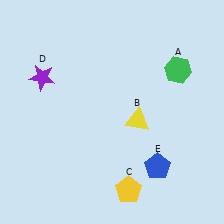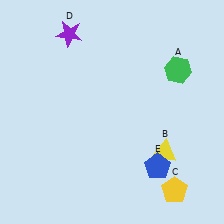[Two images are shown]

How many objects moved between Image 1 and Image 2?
3 objects moved between the two images.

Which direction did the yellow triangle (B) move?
The yellow triangle (B) moved down.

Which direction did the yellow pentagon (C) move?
The yellow pentagon (C) moved right.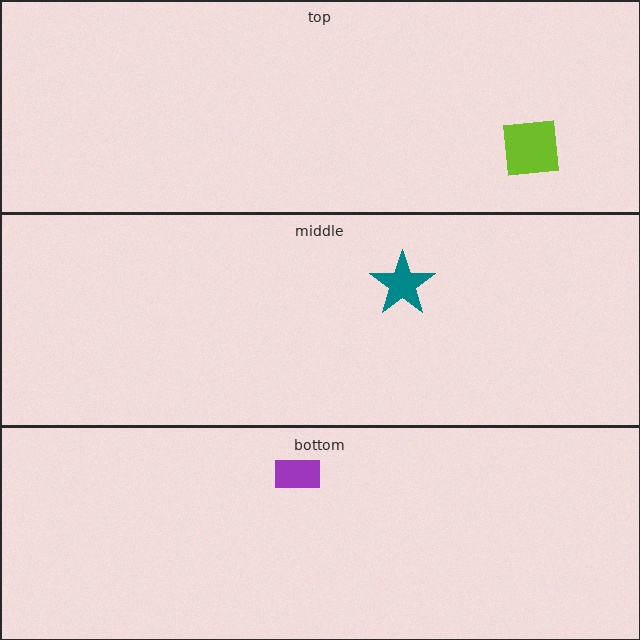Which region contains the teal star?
The middle region.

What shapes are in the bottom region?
The purple rectangle.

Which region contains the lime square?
The top region.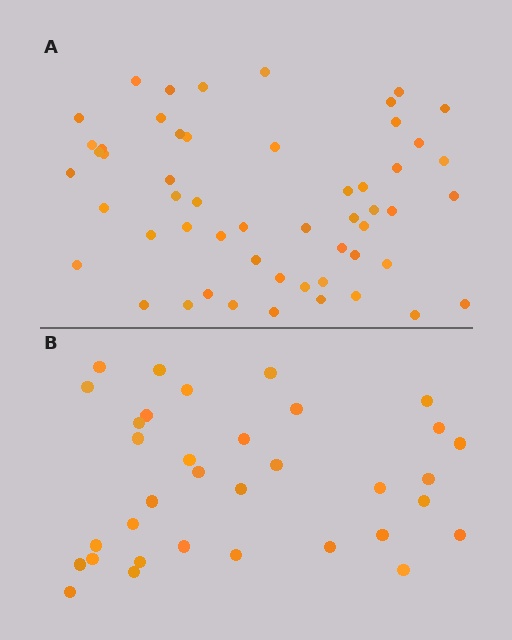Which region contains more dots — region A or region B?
Region A (the top region) has more dots.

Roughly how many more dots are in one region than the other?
Region A has approximately 20 more dots than region B.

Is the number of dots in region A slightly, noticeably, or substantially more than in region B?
Region A has substantially more. The ratio is roughly 1.6 to 1.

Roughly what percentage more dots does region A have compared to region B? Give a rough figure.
About 60% more.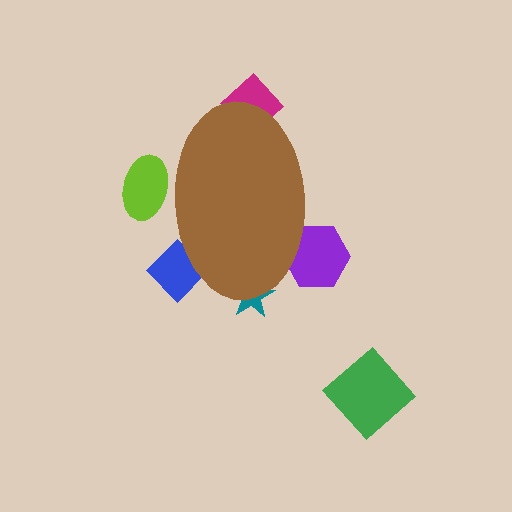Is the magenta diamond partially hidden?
Yes, the magenta diamond is partially hidden behind the brown ellipse.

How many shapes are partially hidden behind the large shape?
5 shapes are partially hidden.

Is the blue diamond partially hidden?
Yes, the blue diamond is partially hidden behind the brown ellipse.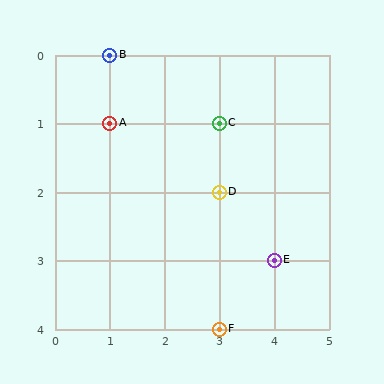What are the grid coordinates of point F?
Point F is at grid coordinates (3, 4).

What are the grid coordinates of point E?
Point E is at grid coordinates (4, 3).